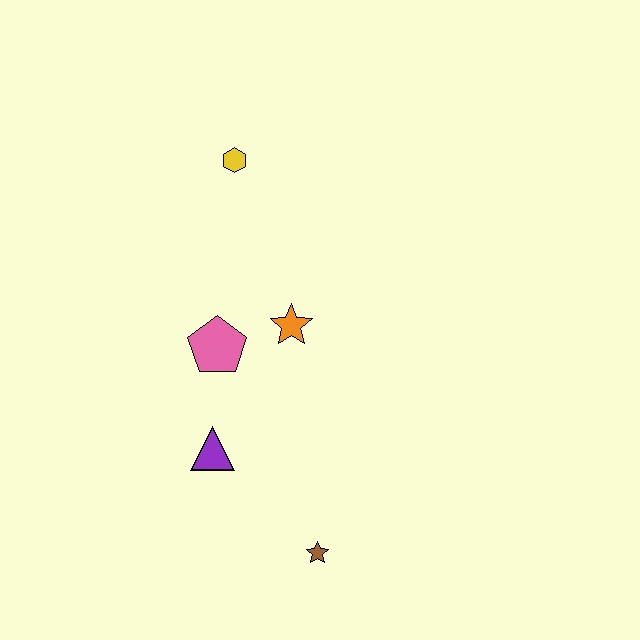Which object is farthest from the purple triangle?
The yellow hexagon is farthest from the purple triangle.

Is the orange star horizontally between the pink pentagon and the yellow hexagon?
No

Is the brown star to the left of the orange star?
No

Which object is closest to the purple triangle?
The pink pentagon is closest to the purple triangle.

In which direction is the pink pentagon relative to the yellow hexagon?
The pink pentagon is below the yellow hexagon.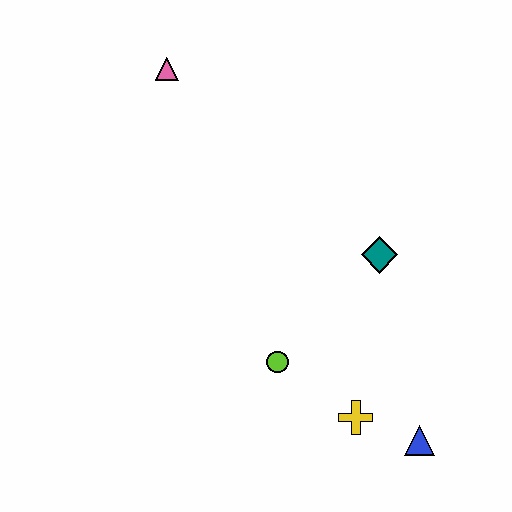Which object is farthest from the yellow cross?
The pink triangle is farthest from the yellow cross.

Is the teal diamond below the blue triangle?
No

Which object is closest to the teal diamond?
The lime circle is closest to the teal diamond.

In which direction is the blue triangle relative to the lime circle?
The blue triangle is to the right of the lime circle.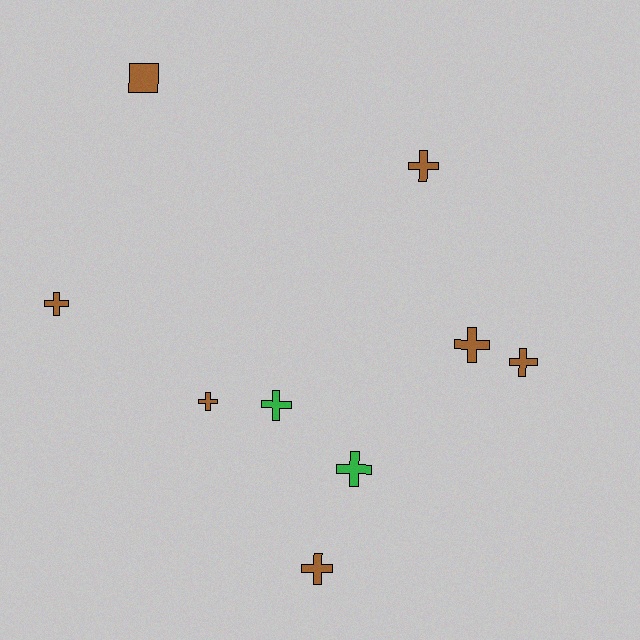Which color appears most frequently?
Brown, with 7 objects.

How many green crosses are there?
There are 2 green crosses.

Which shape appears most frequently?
Cross, with 8 objects.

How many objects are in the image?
There are 9 objects.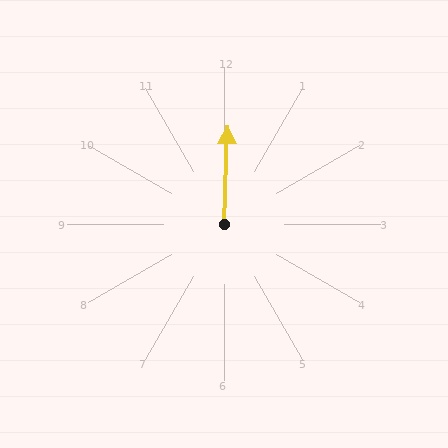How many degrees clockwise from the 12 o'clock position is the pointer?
Approximately 2 degrees.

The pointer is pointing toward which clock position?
Roughly 12 o'clock.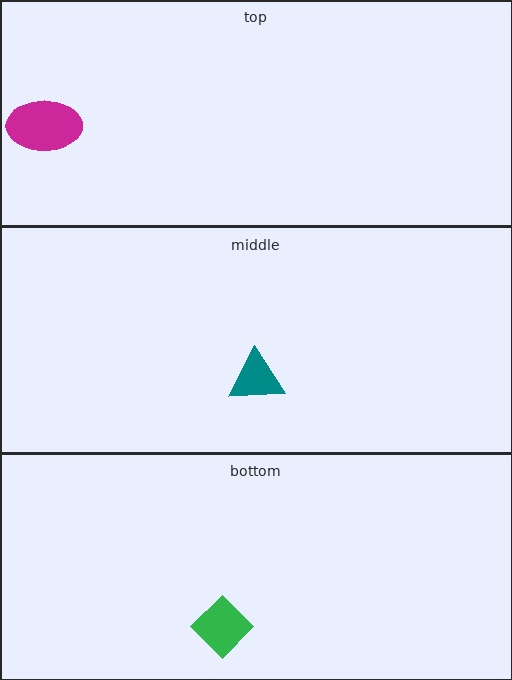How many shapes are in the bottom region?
1.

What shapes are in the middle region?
The teal triangle.